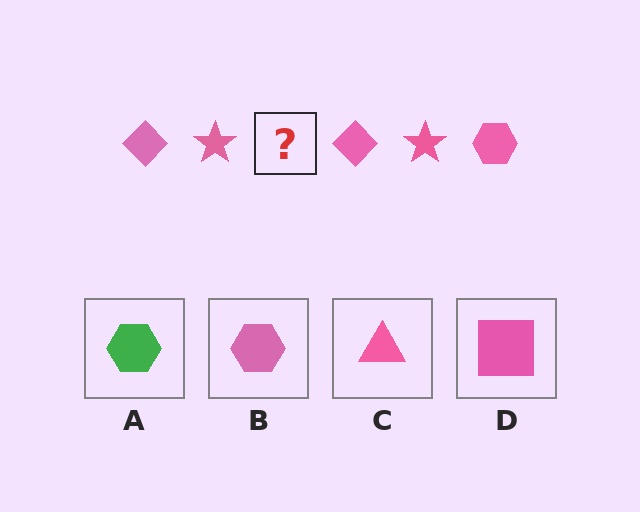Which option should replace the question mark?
Option B.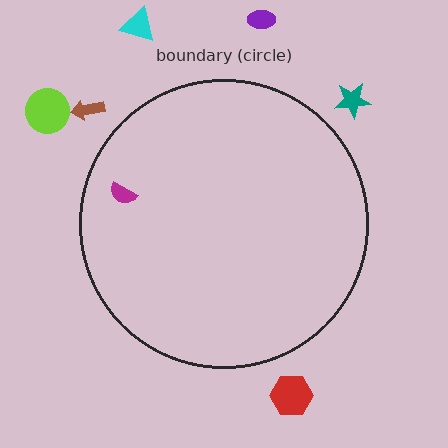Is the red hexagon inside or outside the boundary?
Outside.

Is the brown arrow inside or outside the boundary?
Outside.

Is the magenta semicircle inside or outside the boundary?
Inside.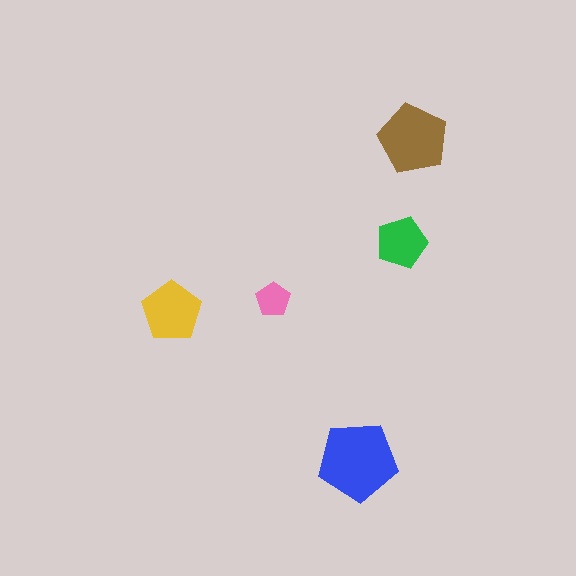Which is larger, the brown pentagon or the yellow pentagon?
The brown one.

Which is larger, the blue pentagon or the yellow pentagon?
The blue one.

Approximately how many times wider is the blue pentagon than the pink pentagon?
About 2.5 times wider.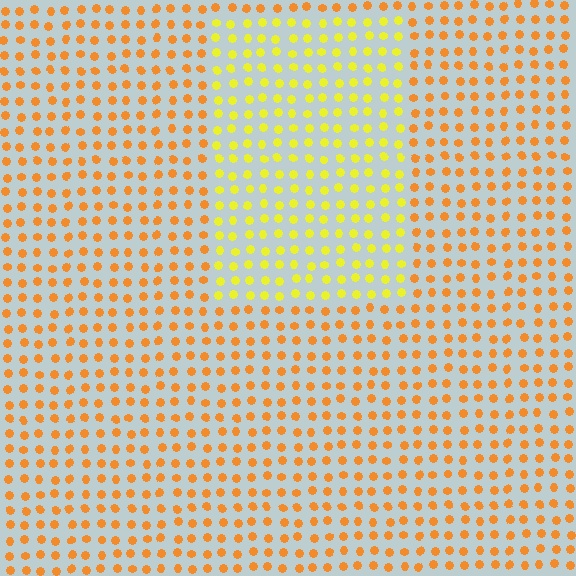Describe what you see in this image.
The image is filled with small orange elements in a uniform arrangement. A rectangle-shaped region is visible where the elements are tinted to a slightly different hue, forming a subtle color boundary.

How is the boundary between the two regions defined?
The boundary is defined purely by a slight shift in hue (about 34 degrees). Spacing, size, and orientation are identical on both sides.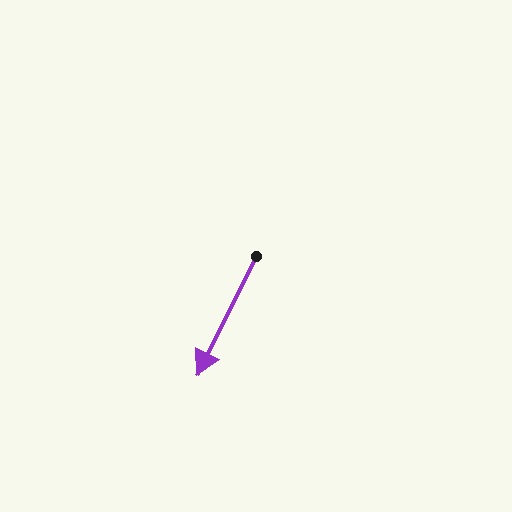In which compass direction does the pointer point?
Southwest.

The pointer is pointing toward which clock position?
Roughly 7 o'clock.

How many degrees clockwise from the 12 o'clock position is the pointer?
Approximately 207 degrees.